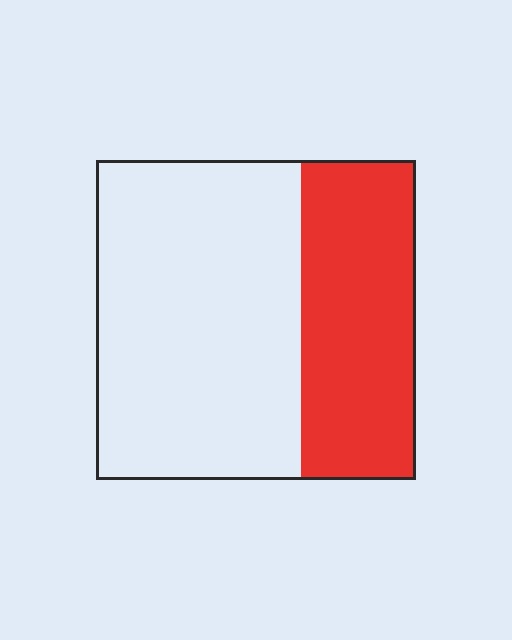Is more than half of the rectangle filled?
No.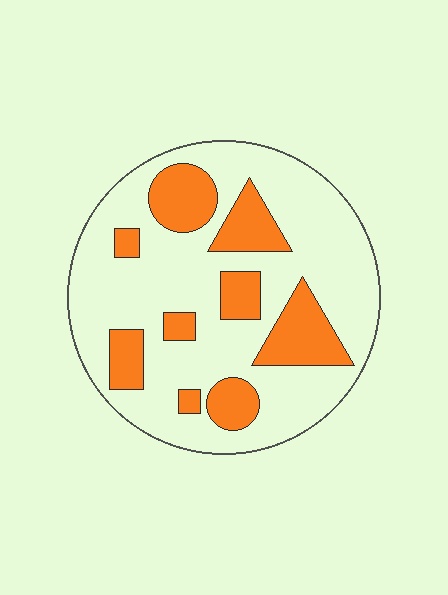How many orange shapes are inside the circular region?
9.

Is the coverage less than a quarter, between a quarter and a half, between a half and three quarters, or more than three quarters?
Between a quarter and a half.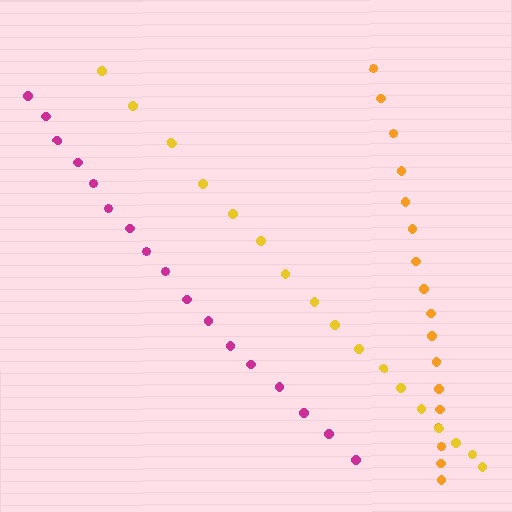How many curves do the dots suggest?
There are 3 distinct paths.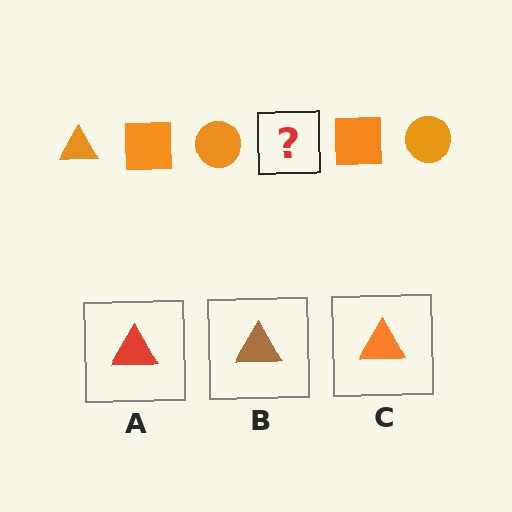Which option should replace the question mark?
Option C.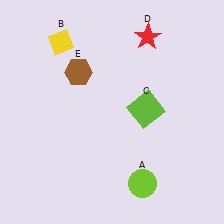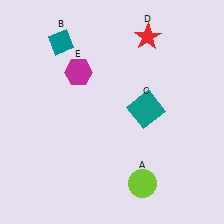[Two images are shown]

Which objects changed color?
B changed from yellow to teal. C changed from lime to teal. E changed from brown to magenta.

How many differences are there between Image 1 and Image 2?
There are 3 differences between the two images.